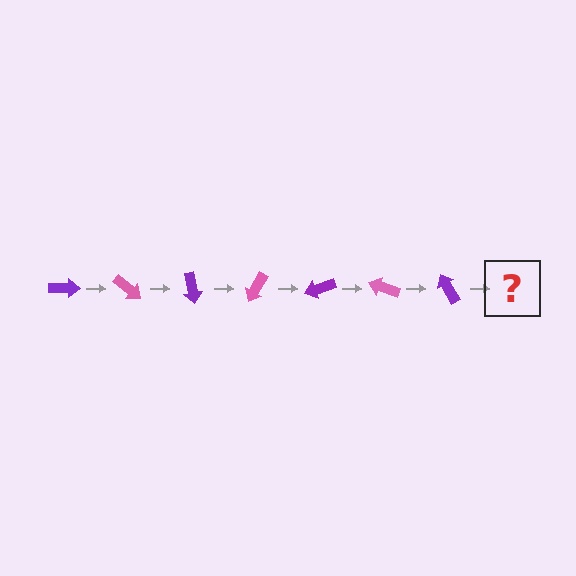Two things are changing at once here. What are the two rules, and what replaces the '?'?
The two rules are that it rotates 40 degrees each step and the color cycles through purple and pink. The '?' should be a pink arrow, rotated 280 degrees from the start.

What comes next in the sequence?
The next element should be a pink arrow, rotated 280 degrees from the start.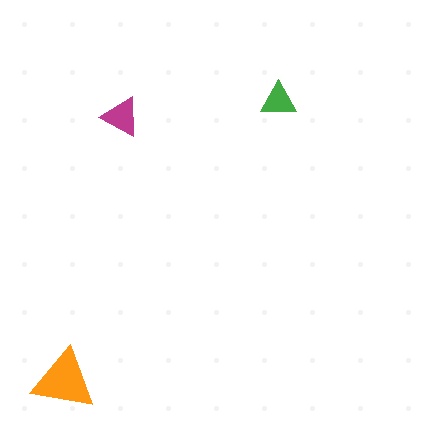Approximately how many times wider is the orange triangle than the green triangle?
About 2 times wider.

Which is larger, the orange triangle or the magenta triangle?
The orange one.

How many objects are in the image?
There are 3 objects in the image.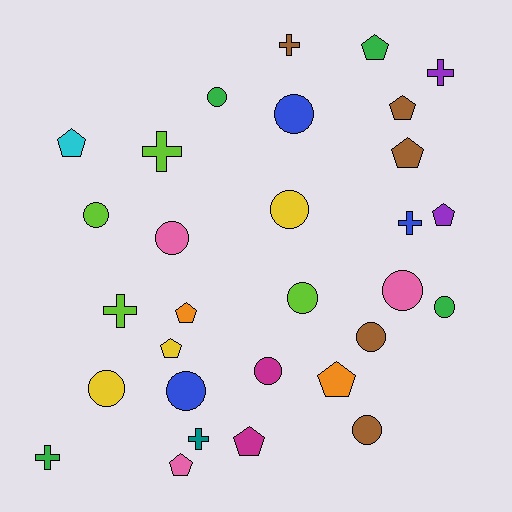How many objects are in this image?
There are 30 objects.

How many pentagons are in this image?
There are 10 pentagons.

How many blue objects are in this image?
There are 3 blue objects.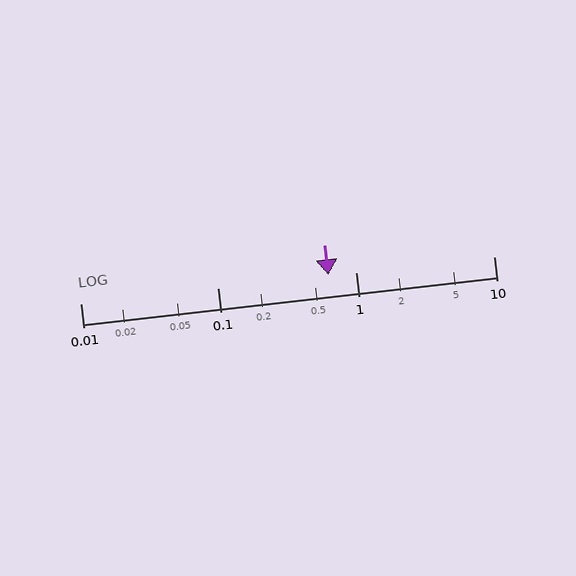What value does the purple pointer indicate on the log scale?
The pointer indicates approximately 0.63.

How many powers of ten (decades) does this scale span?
The scale spans 3 decades, from 0.01 to 10.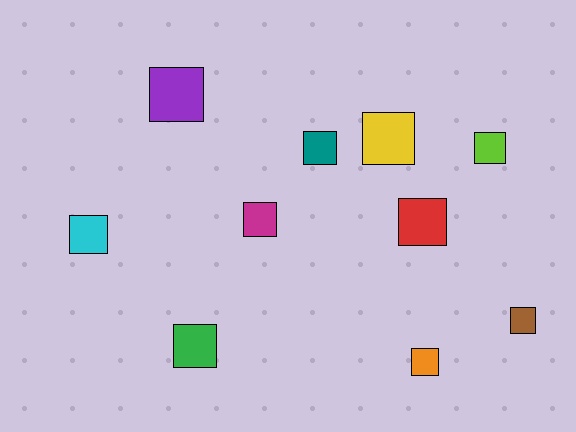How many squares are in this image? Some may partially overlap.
There are 10 squares.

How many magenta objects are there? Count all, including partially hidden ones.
There is 1 magenta object.